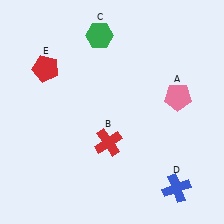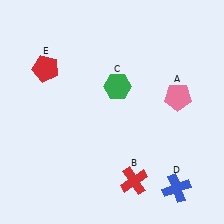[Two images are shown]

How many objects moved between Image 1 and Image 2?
2 objects moved between the two images.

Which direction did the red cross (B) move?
The red cross (B) moved down.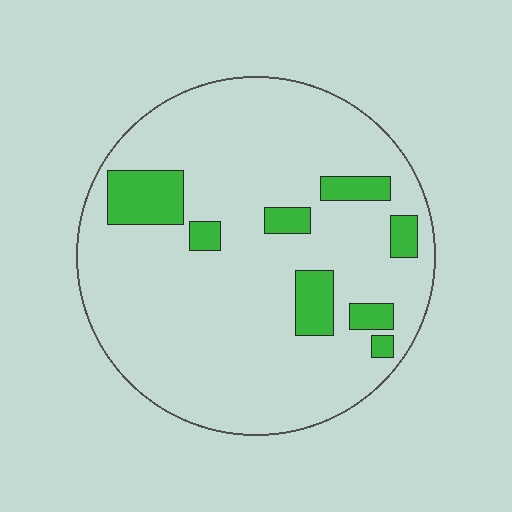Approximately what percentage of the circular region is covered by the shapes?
Approximately 15%.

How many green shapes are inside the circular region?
8.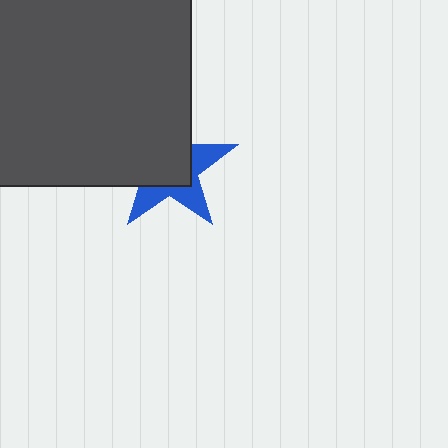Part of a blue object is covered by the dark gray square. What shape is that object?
It is a star.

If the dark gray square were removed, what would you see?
You would see the complete blue star.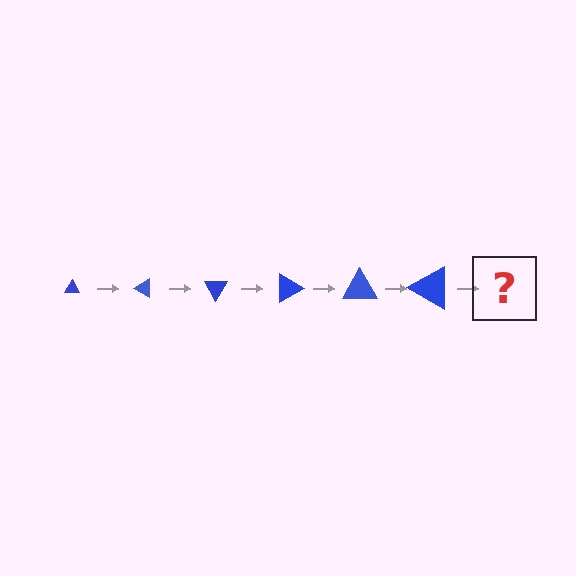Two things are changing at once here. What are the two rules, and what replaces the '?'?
The two rules are that the triangle grows larger each step and it rotates 30 degrees each step. The '?' should be a triangle, larger than the previous one and rotated 180 degrees from the start.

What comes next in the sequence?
The next element should be a triangle, larger than the previous one and rotated 180 degrees from the start.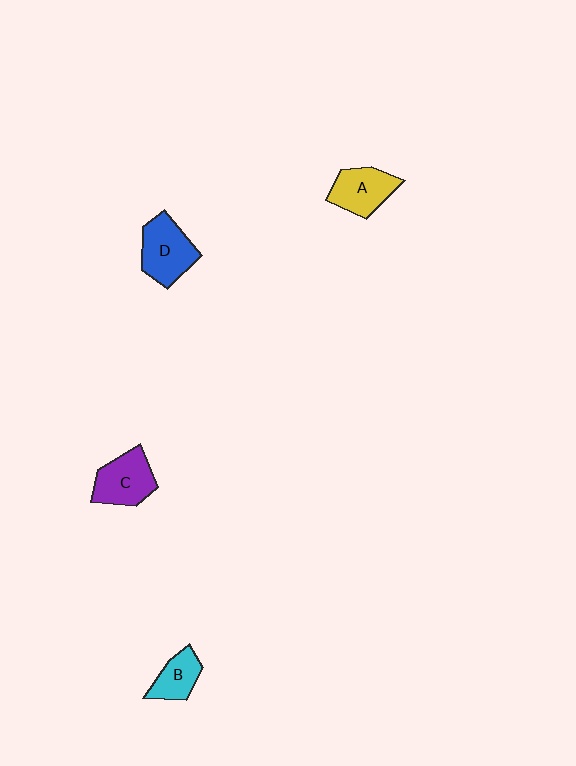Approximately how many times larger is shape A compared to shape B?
Approximately 1.3 times.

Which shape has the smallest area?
Shape B (cyan).